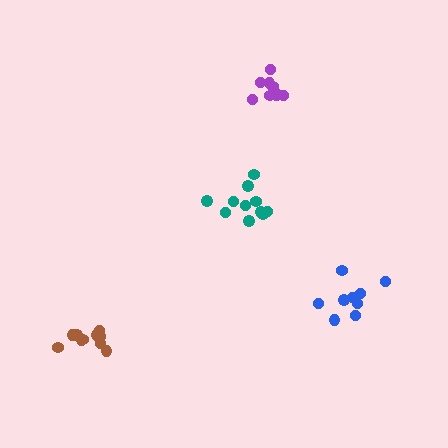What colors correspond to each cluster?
The clusters are colored: blue, brown, teal, purple.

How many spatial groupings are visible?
There are 4 spatial groupings.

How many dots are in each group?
Group 1: 9 dots, Group 2: 10 dots, Group 3: 11 dots, Group 4: 9 dots (39 total).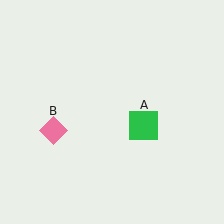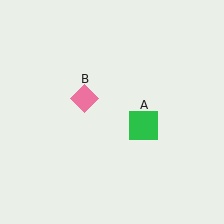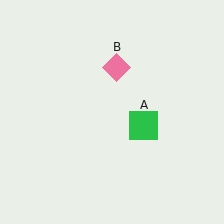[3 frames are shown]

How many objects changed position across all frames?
1 object changed position: pink diamond (object B).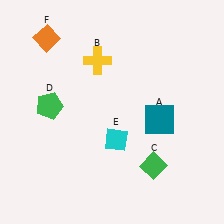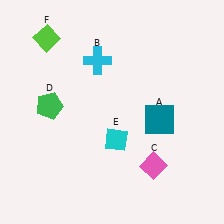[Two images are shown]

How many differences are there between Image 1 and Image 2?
There are 3 differences between the two images.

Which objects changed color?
B changed from yellow to cyan. C changed from green to pink. F changed from orange to lime.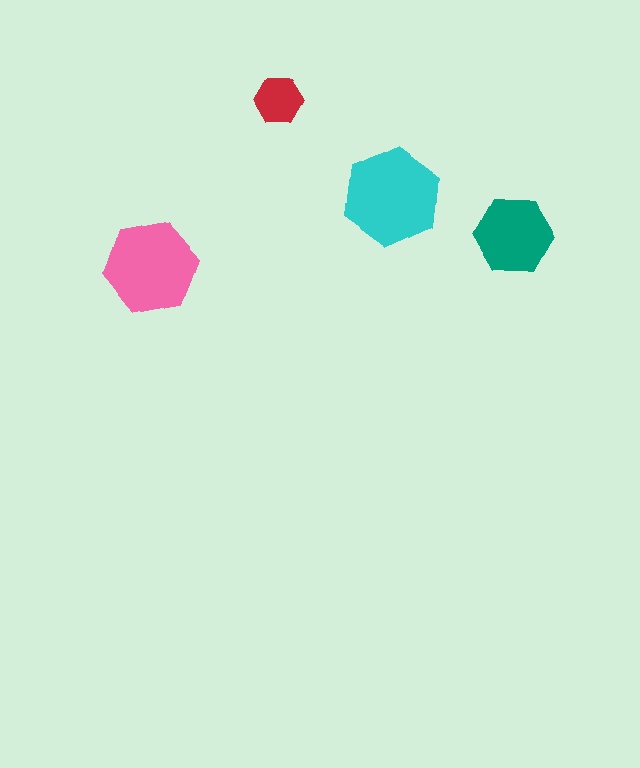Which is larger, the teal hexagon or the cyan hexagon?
The cyan one.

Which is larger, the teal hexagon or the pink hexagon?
The pink one.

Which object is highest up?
The red hexagon is topmost.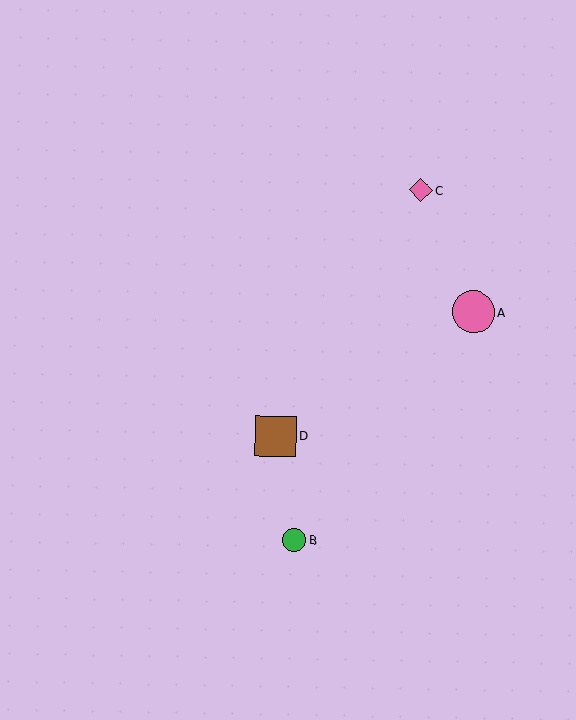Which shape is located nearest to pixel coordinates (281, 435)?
The brown square (labeled D) at (275, 436) is nearest to that location.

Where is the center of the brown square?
The center of the brown square is at (275, 436).